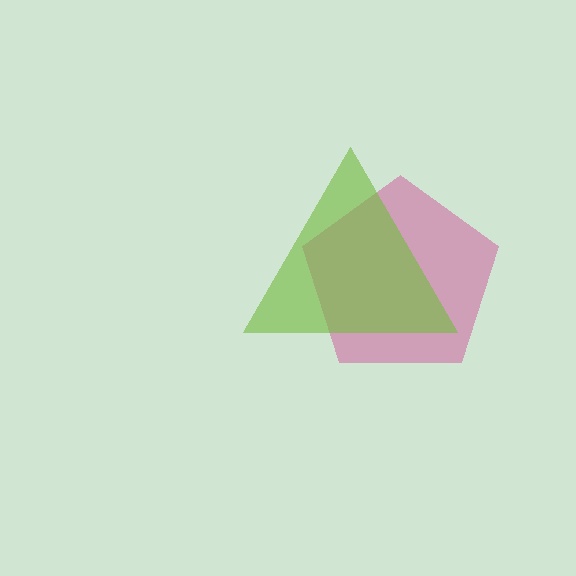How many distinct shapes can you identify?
There are 2 distinct shapes: a magenta pentagon, a lime triangle.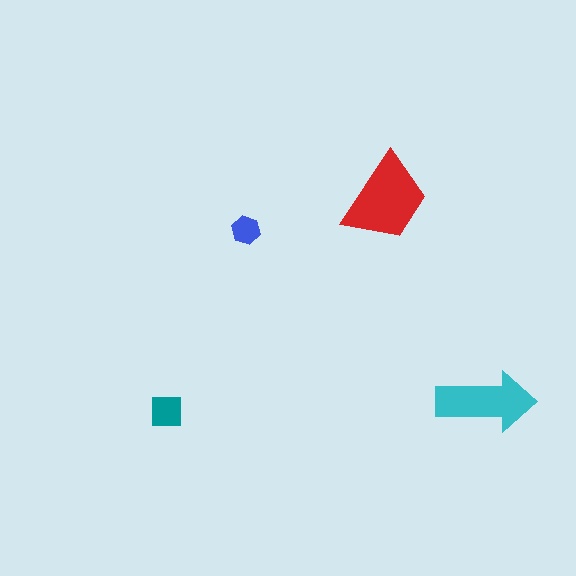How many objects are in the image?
There are 4 objects in the image.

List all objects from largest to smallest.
The red trapezoid, the cyan arrow, the teal square, the blue hexagon.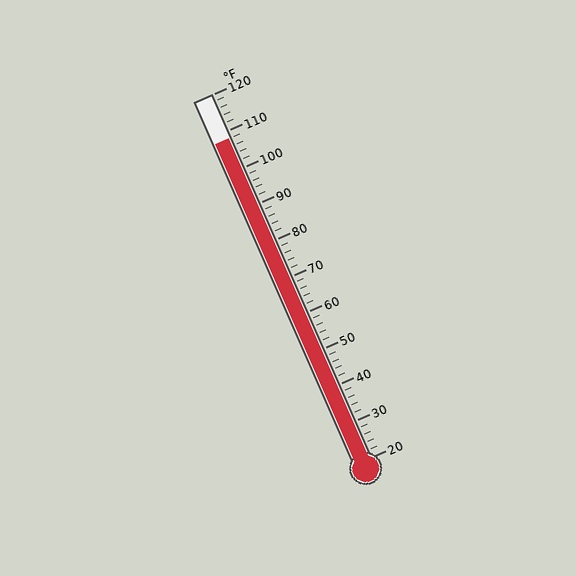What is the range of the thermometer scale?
The thermometer scale ranges from 20°F to 120°F.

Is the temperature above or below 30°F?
The temperature is above 30°F.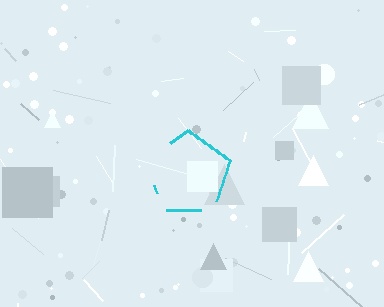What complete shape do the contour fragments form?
The contour fragments form a pentagon.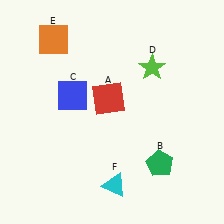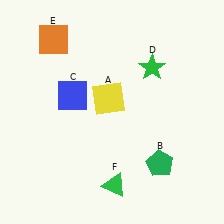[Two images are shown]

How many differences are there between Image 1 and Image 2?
There are 3 differences between the two images.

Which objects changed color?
A changed from red to yellow. D changed from lime to green. F changed from cyan to green.